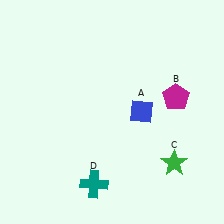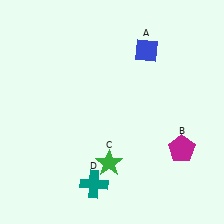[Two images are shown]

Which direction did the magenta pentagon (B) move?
The magenta pentagon (B) moved down.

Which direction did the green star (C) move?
The green star (C) moved left.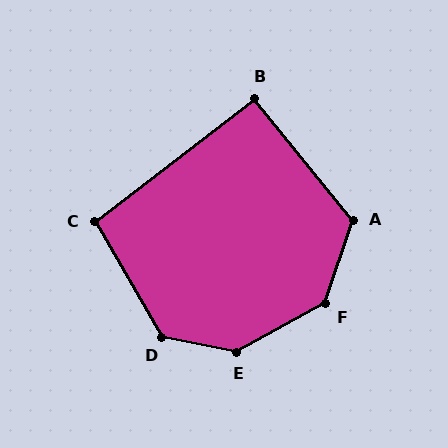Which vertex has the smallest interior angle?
B, at approximately 91 degrees.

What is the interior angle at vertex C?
Approximately 98 degrees (obtuse).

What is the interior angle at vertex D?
Approximately 132 degrees (obtuse).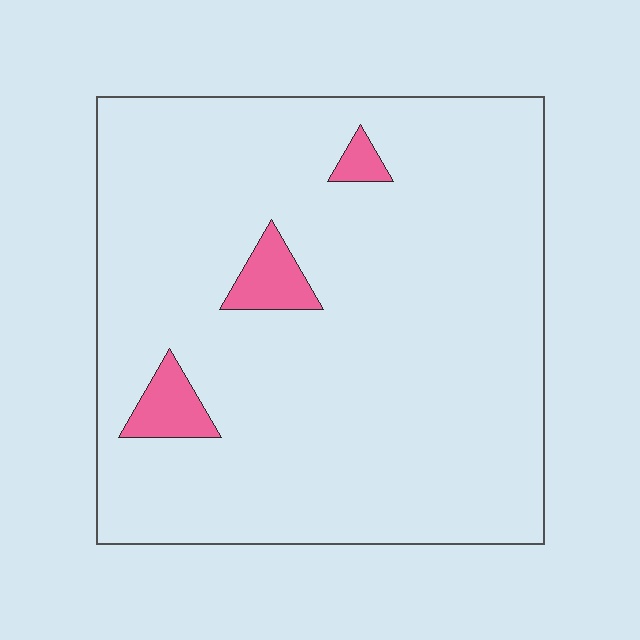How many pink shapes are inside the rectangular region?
3.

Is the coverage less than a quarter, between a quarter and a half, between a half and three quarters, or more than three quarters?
Less than a quarter.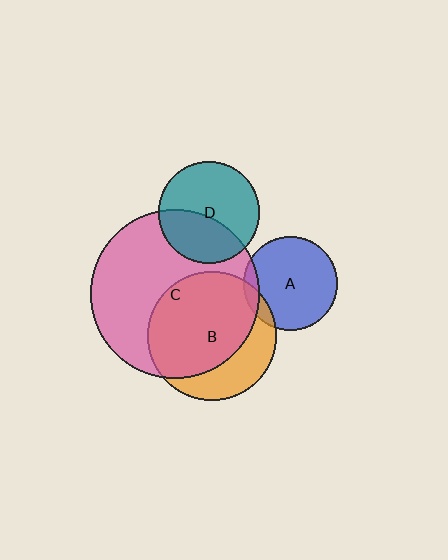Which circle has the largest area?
Circle C (pink).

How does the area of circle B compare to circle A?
Approximately 1.9 times.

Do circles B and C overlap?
Yes.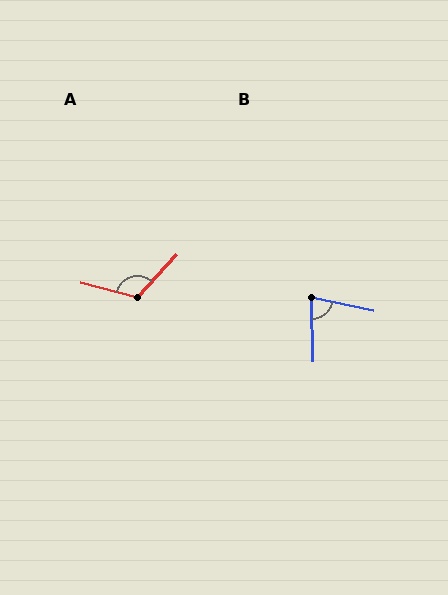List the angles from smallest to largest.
B (77°), A (118°).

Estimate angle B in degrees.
Approximately 77 degrees.